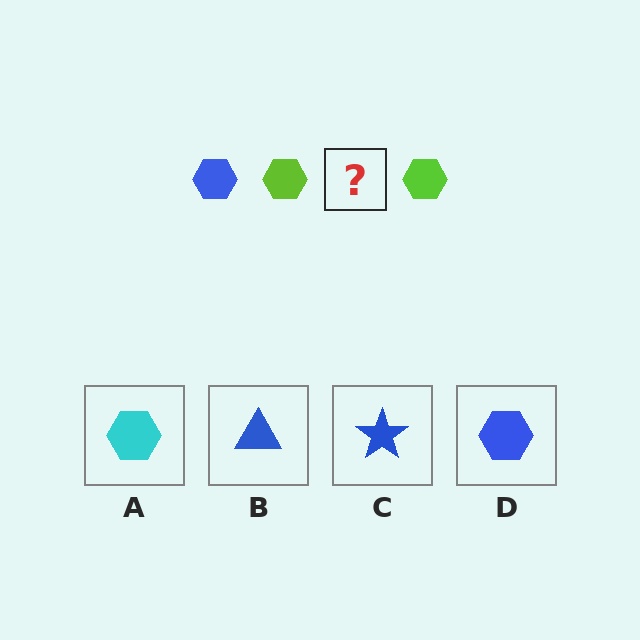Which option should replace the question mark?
Option D.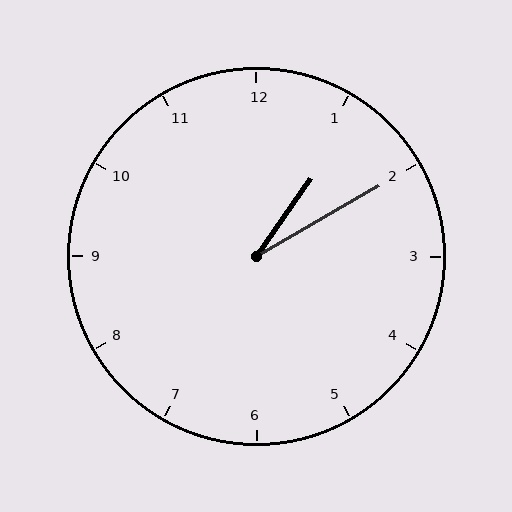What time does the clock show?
1:10.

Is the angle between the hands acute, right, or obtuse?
It is acute.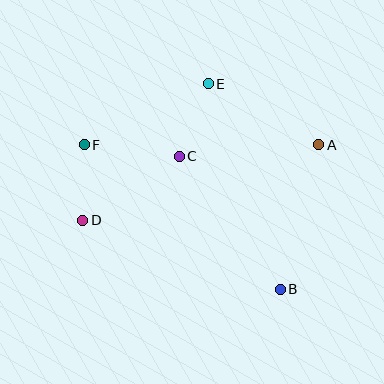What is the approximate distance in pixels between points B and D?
The distance between B and D is approximately 209 pixels.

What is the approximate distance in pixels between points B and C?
The distance between B and C is approximately 167 pixels.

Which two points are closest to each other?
Points D and F are closest to each other.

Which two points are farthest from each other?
Points A and D are farthest from each other.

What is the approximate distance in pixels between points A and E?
The distance between A and E is approximately 126 pixels.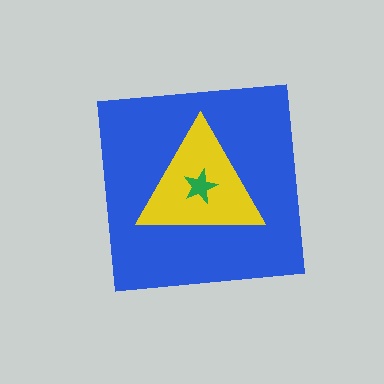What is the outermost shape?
The blue square.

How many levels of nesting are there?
3.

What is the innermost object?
The green star.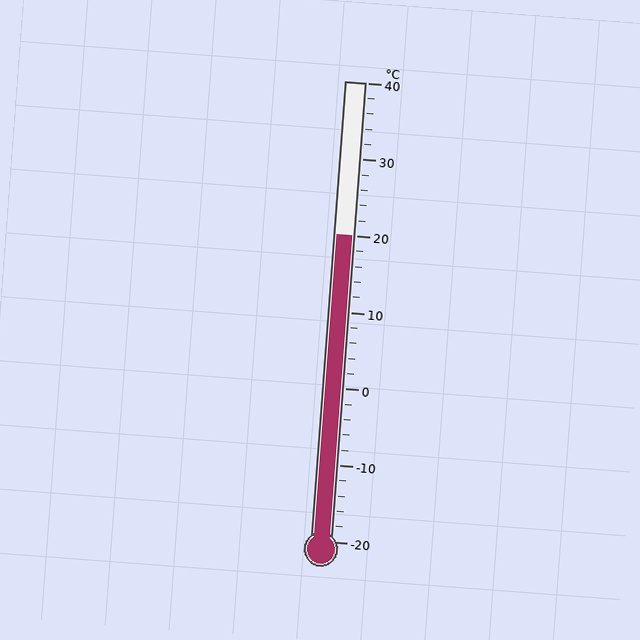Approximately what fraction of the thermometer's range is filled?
The thermometer is filled to approximately 65% of its range.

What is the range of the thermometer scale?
The thermometer scale ranges from -20°C to 40°C.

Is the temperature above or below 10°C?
The temperature is above 10°C.